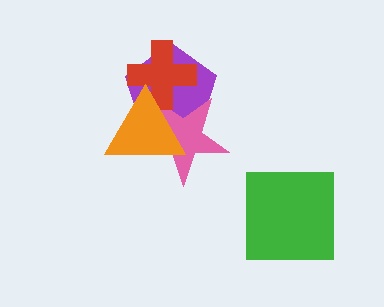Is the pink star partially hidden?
Yes, it is partially covered by another shape.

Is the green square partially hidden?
No, no other shape covers it.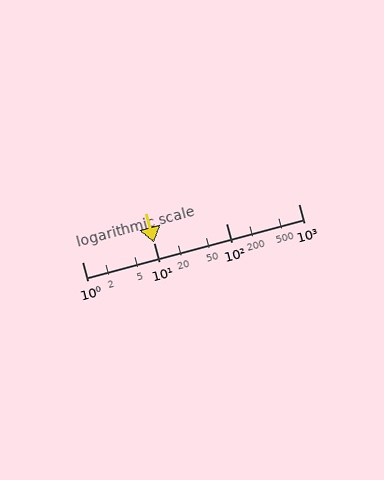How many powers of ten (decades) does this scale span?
The scale spans 3 decades, from 1 to 1000.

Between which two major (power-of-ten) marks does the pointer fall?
The pointer is between 10 and 100.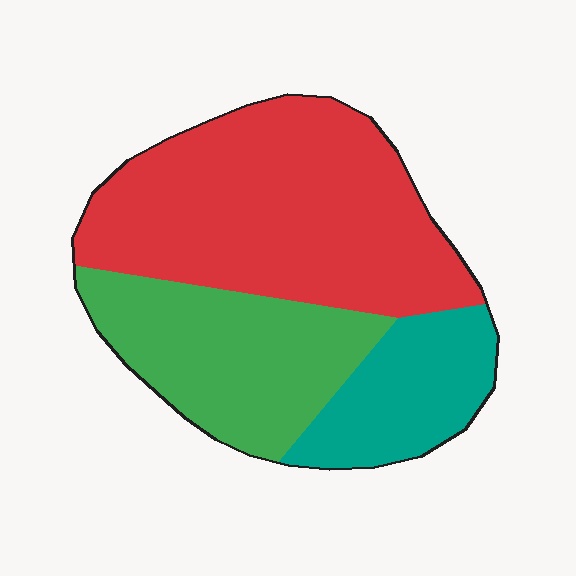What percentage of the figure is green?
Green covers around 30% of the figure.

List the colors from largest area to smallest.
From largest to smallest: red, green, teal.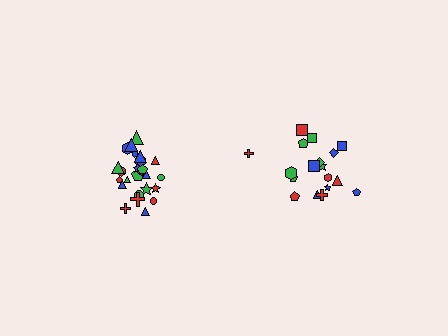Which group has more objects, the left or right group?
The left group.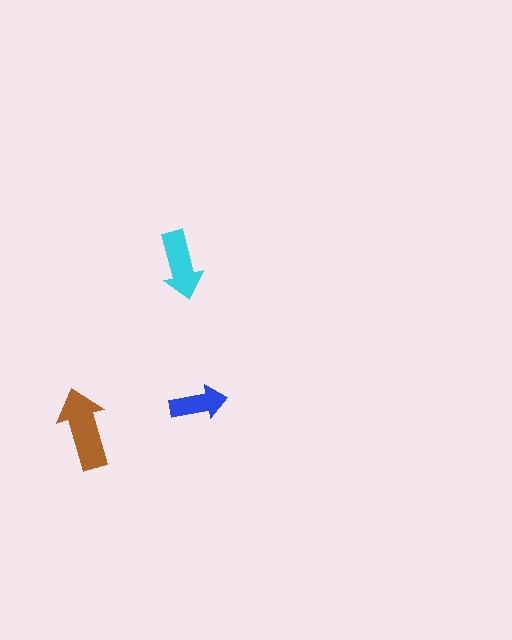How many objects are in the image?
There are 3 objects in the image.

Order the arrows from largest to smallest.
the brown one, the cyan one, the blue one.